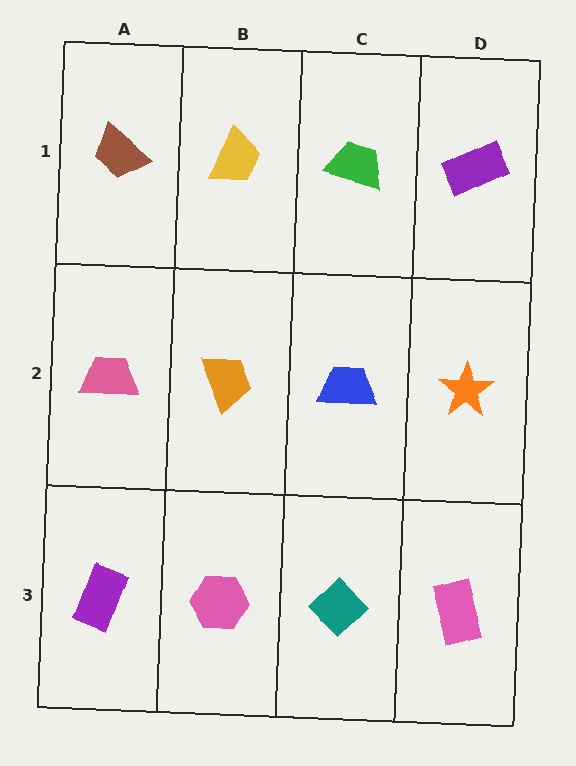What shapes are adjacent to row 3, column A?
A pink trapezoid (row 2, column A), a pink hexagon (row 3, column B).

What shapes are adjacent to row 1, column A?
A pink trapezoid (row 2, column A), a yellow trapezoid (row 1, column B).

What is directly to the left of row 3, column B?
A purple rectangle.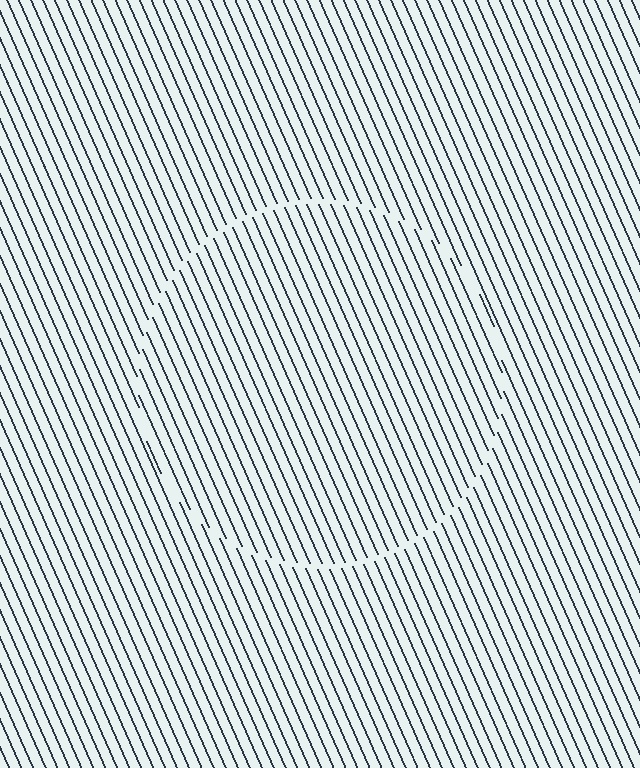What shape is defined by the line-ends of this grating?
An illusory circle. The interior of the shape contains the same grating, shifted by half a period — the contour is defined by the phase discontinuity where line-ends from the inner and outer gratings abut.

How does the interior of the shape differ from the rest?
The interior of the shape contains the same grating, shifted by half a period — the contour is defined by the phase discontinuity where line-ends from the inner and outer gratings abut.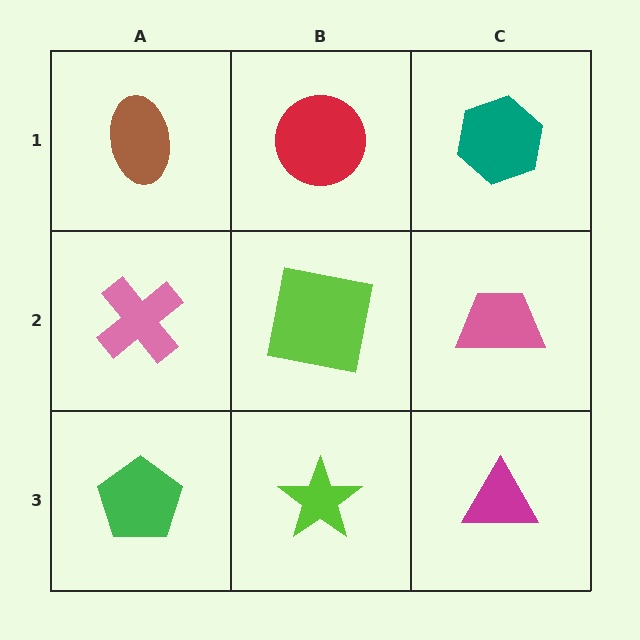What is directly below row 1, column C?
A pink trapezoid.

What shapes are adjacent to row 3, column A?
A pink cross (row 2, column A), a lime star (row 3, column B).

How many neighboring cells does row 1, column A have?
2.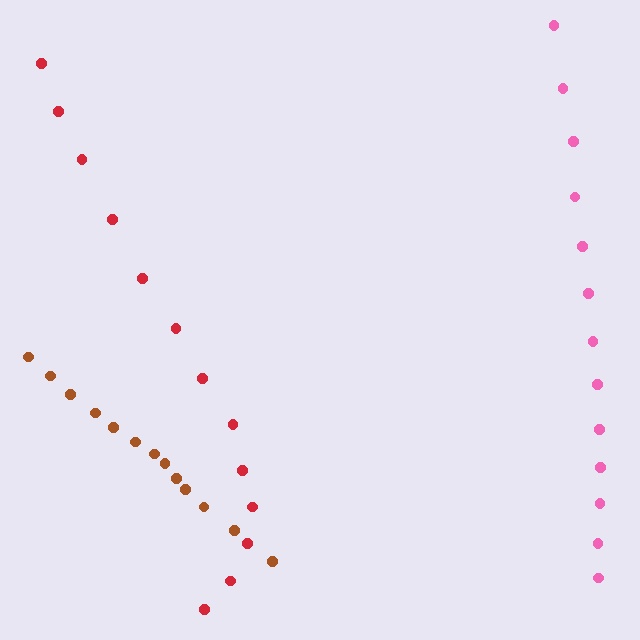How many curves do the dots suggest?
There are 3 distinct paths.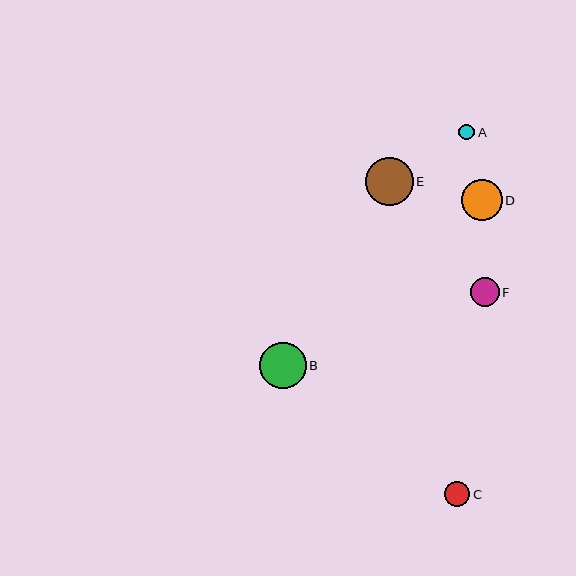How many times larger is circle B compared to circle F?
Circle B is approximately 1.6 times the size of circle F.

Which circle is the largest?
Circle E is the largest with a size of approximately 48 pixels.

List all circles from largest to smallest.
From largest to smallest: E, B, D, F, C, A.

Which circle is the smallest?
Circle A is the smallest with a size of approximately 16 pixels.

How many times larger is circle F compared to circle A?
Circle F is approximately 1.8 times the size of circle A.